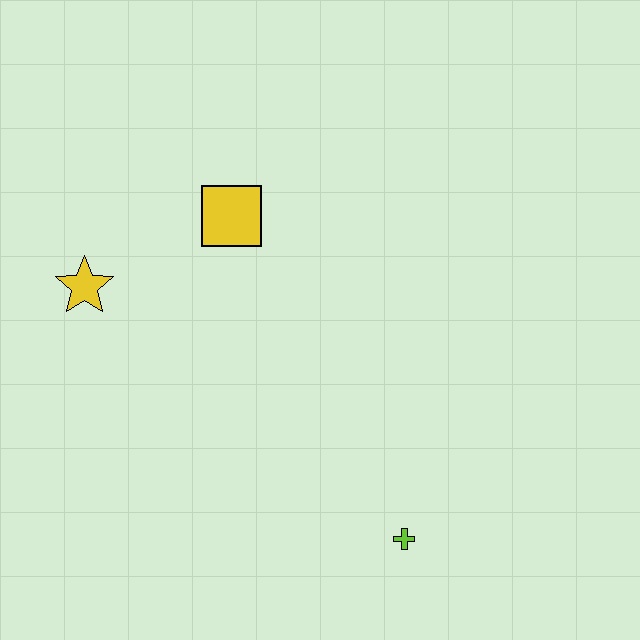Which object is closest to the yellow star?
The yellow square is closest to the yellow star.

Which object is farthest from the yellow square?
The lime cross is farthest from the yellow square.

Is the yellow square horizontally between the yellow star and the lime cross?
Yes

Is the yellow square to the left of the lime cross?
Yes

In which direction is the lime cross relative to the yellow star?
The lime cross is to the right of the yellow star.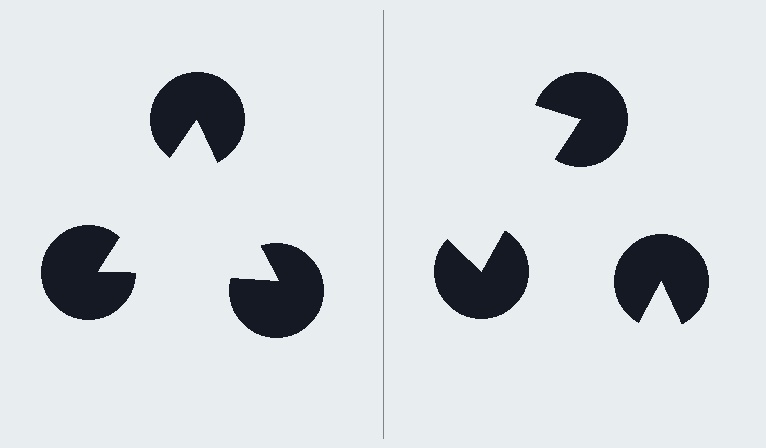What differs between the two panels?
The pac-man discs are positioned identically on both sides; only the wedge orientations differ. On the left they align to a triangle; on the right they are misaligned.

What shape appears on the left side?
An illusory triangle.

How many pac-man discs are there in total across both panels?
6 — 3 on each side.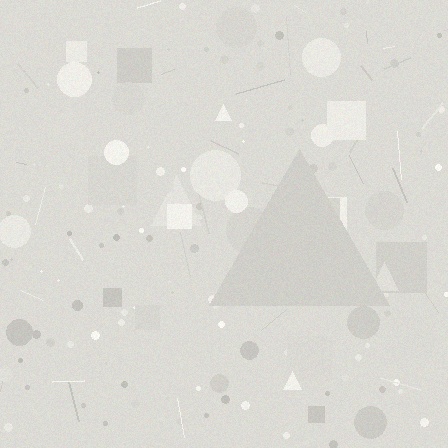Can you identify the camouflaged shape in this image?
The camouflaged shape is a triangle.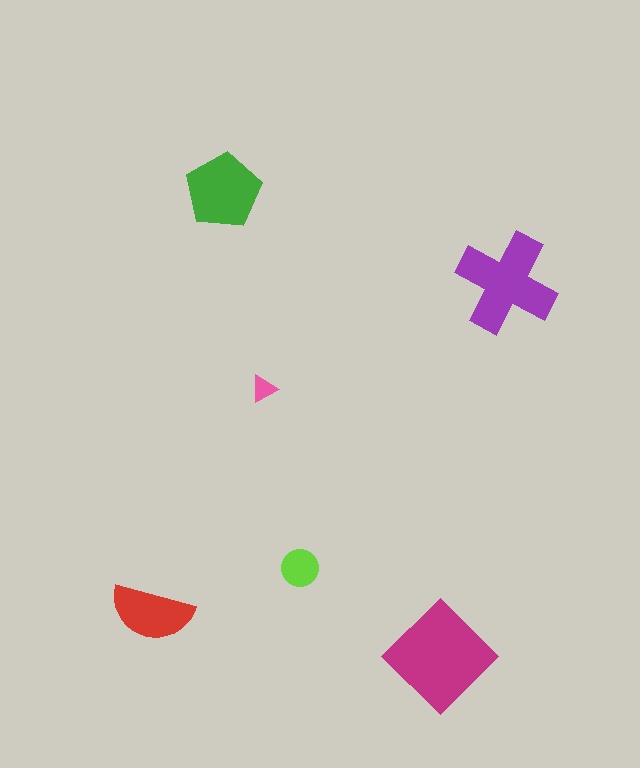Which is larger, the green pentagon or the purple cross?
The purple cross.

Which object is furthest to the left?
The red semicircle is leftmost.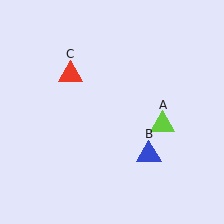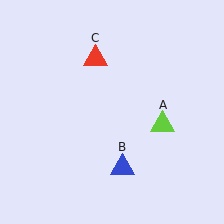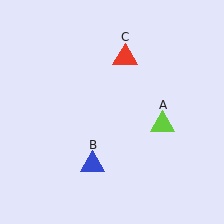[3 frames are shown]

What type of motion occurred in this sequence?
The blue triangle (object B), red triangle (object C) rotated clockwise around the center of the scene.